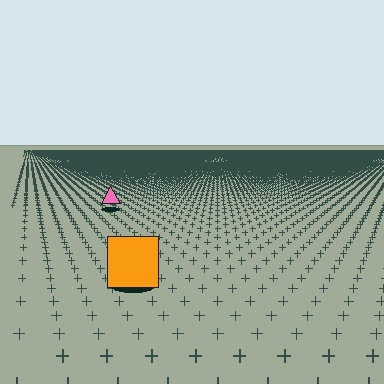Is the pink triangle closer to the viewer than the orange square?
No. The orange square is closer — you can tell from the texture gradient: the ground texture is coarser near it.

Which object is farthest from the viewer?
The pink triangle is farthest from the viewer. It appears smaller and the ground texture around it is denser.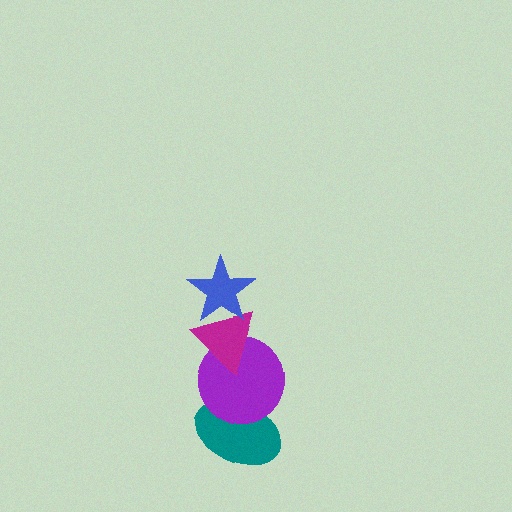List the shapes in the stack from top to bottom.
From top to bottom: the blue star, the magenta triangle, the purple circle, the teal ellipse.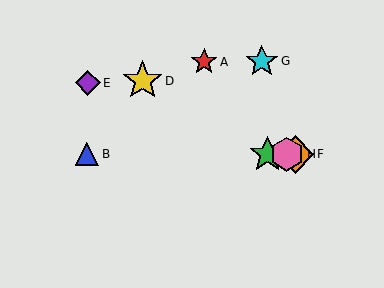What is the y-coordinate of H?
Object H is at y≈154.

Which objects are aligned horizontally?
Objects B, C, F, H are aligned horizontally.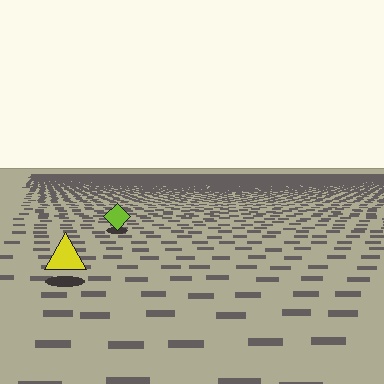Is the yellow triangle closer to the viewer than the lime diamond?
Yes. The yellow triangle is closer — you can tell from the texture gradient: the ground texture is coarser near it.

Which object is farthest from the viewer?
The lime diamond is farthest from the viewer. It appears smaller and the ground texture around it is denser.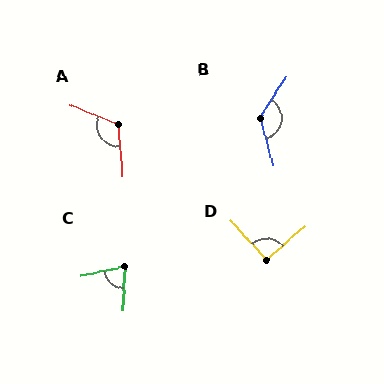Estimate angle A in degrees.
Approximately 116 degrees.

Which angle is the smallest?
C, at approximately 75 degrees.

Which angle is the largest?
B, at approximately 133 degrees.